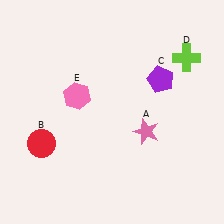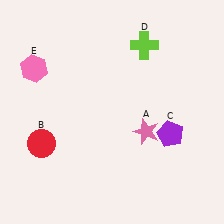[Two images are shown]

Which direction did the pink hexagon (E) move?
The pink hexagon (E) moved left.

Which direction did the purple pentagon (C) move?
The purple pentagon (C) moved down.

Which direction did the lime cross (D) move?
The lime cross (D) moved left.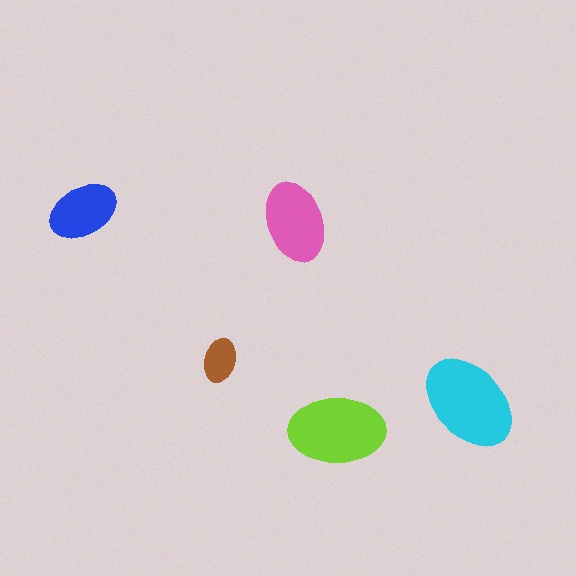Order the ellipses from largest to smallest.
the cyan one, the lime one, the pink one, the blue one, the brown one.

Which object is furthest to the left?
The blue ellipse is leftmost.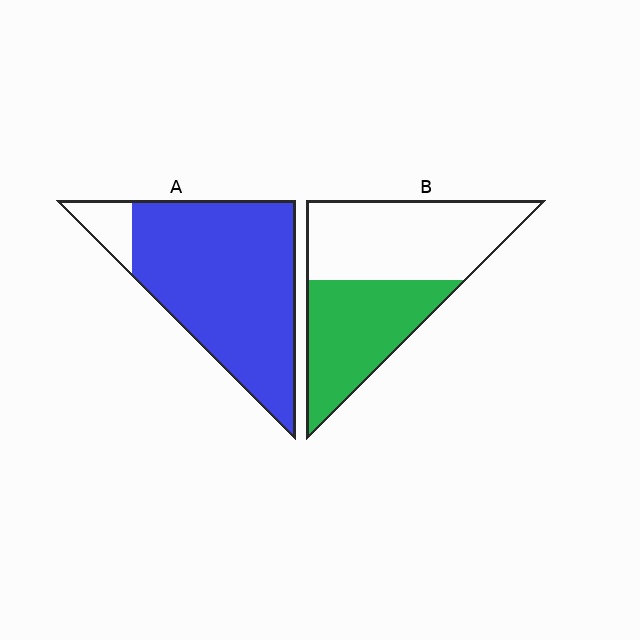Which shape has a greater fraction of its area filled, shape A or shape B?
Shape A.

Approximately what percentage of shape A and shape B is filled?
A is approximately 90% and B is approximately 45%.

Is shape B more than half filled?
No.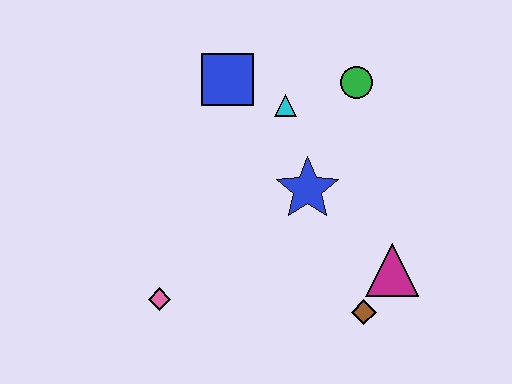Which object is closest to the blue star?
The cyan triangle is closest to the blue star.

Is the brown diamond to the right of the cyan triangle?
Yes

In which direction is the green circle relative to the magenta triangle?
The green circle is above the magenta triangle.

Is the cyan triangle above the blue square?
No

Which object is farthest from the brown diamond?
The blue square is farthest from the brown diamond.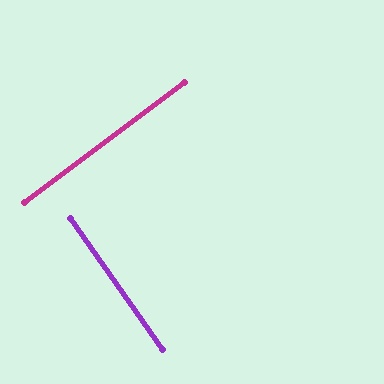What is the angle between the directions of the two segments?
Approximately 88 degrees.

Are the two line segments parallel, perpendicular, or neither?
Perpendicular — they meet at approximately 88°.